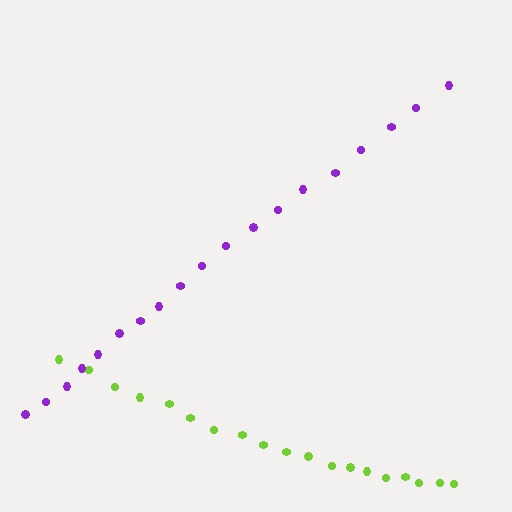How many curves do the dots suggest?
There are 2 distinct paths.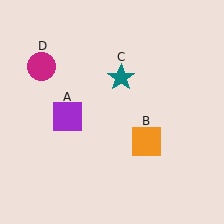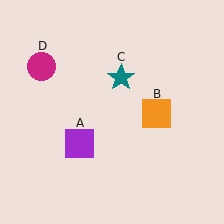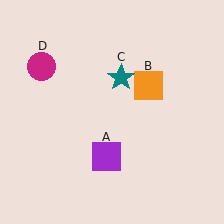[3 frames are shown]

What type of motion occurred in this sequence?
The purple square (object A), orange square (object B) rotated counterclockwise around the center of the scene.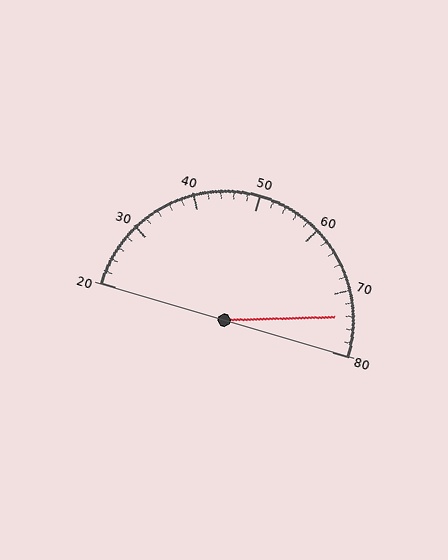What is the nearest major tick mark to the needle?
The nearest major tick mark is 70.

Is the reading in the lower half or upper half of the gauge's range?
The reading is in the upper half of the range (20 to 80).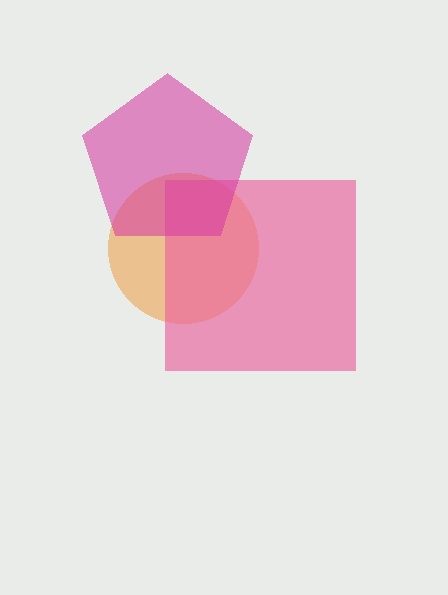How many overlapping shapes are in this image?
There are 3 overlapping shapes in the image.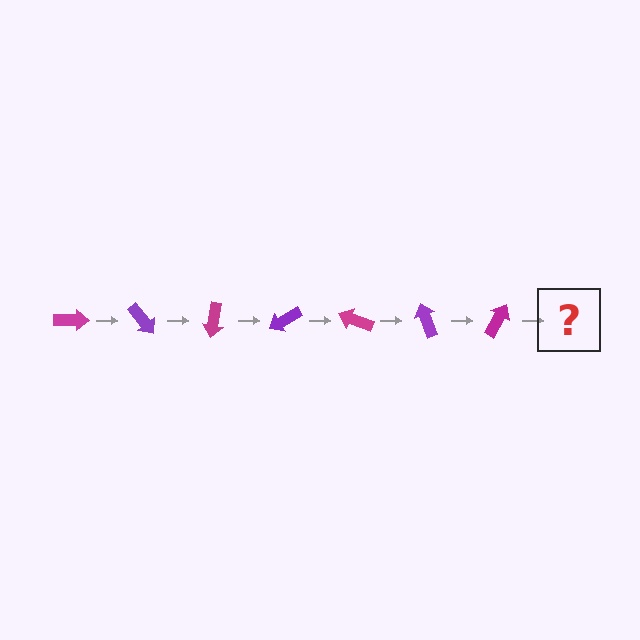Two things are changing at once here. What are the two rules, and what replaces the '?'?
The two rules are that it rotates 50 degrees each step and the color cycles through magenta and purple. The '?' should be a purple arrow, rotated 350 degrees from the start.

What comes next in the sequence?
The next element should be a purple arrow, rotated 350 degrees from the start.